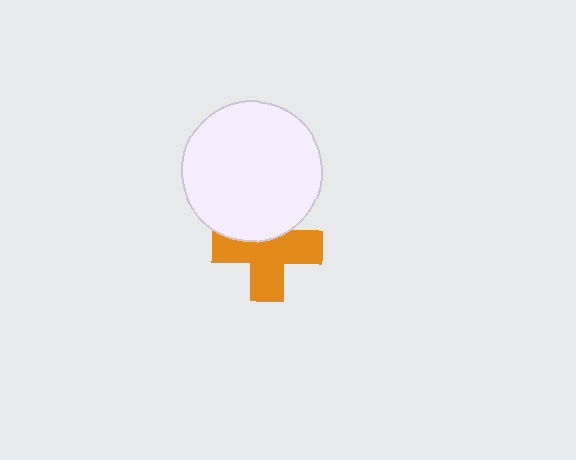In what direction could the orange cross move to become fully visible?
The orange cross could move down. That would shift it out from behind the white circle entirely.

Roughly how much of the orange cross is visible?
Most of it is visible (roughly 68%).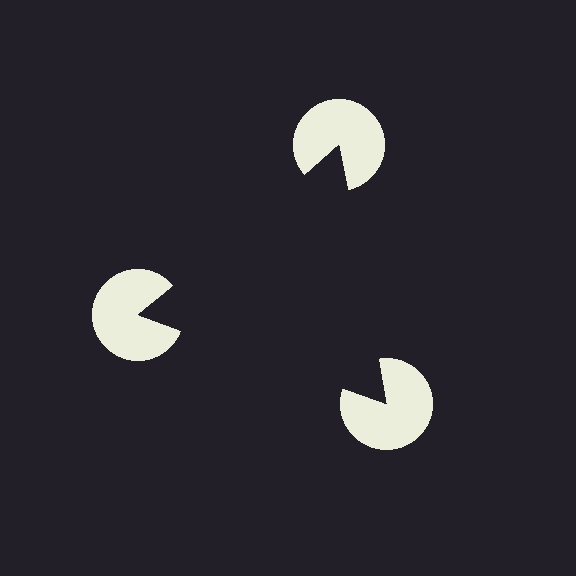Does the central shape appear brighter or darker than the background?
It typically appears slightly darker than the background, even though no actual brightness change is drawn.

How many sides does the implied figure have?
3 sides.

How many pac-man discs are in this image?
There are 3 — one at each vertex of the illusory triangle.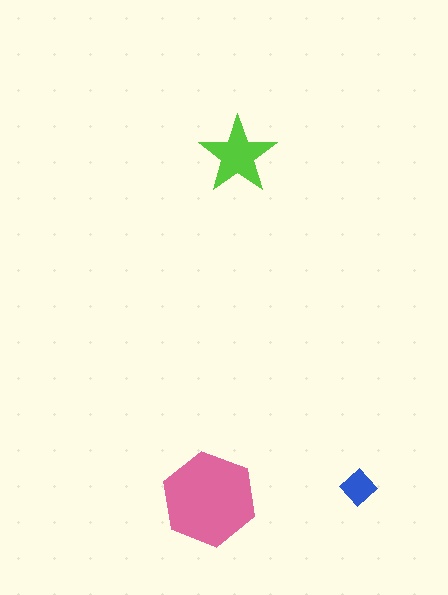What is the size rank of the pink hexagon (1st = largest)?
1st.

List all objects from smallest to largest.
The blue diamond, the lime star, the pink hexagon.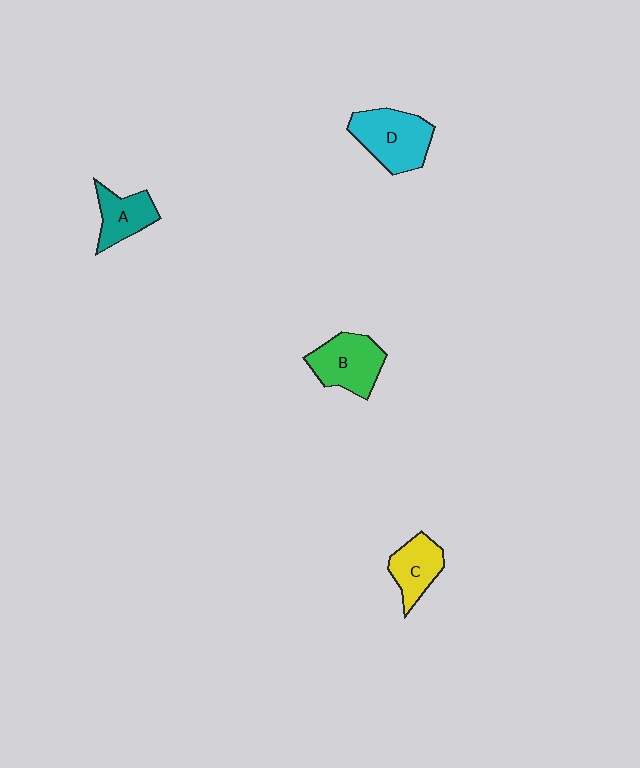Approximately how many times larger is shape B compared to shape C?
Approximately 1.3 times.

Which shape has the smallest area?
Shape A (teal).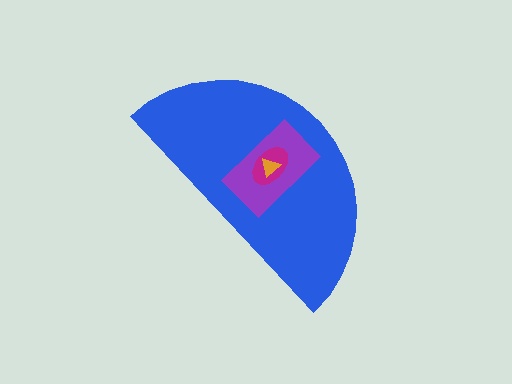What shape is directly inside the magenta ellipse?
The orange triangle.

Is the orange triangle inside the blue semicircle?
Yes.